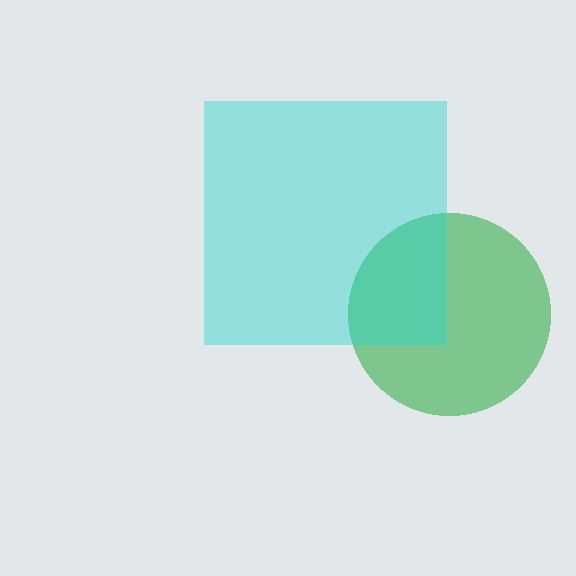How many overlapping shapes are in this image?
There are 2 overlapping shapes in the image.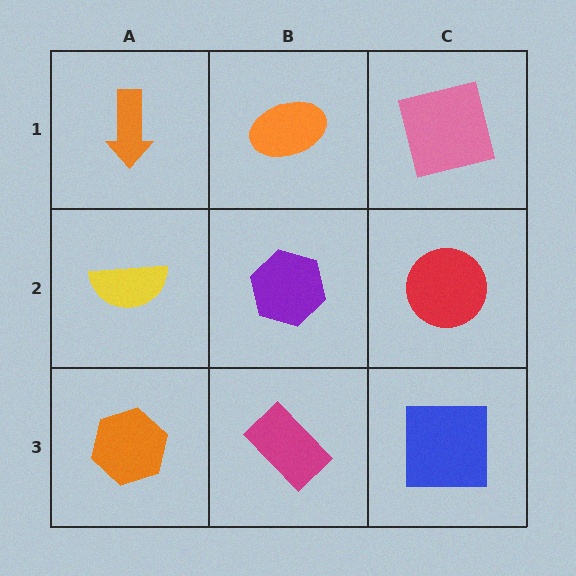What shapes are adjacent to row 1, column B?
A purple hexagon (row 2, column B), an orange arrow (row 1, column A), a pink square (row 1, column C).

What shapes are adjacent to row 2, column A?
An orange arrow (row 1, column A), an orange hexagon (row 3, column A), a purple hexagon (row 2, column B).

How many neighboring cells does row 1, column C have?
2.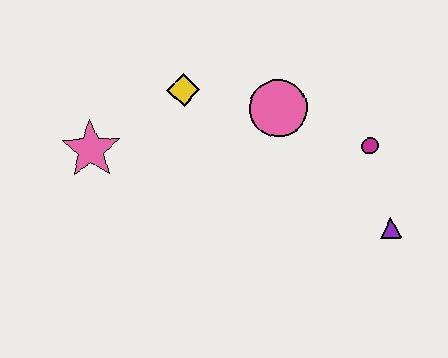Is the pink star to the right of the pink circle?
No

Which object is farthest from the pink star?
The purple triangle is farthest from the pink star.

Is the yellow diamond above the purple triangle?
Yes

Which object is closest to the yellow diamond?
The pink circle is closest to the yellow diamond.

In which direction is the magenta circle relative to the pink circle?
The magenta circle is to the right of the pink circle.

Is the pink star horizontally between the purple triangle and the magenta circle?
No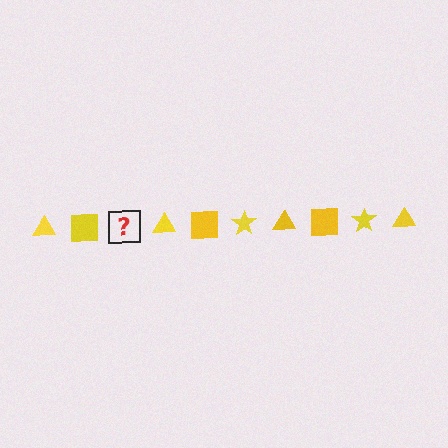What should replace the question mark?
The question mark should be replaced with a yellow star.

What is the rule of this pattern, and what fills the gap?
The rule is that the pattern cycles through triangle, square, star shapes in yellow. The gap should be filled with a yellow star.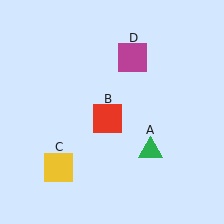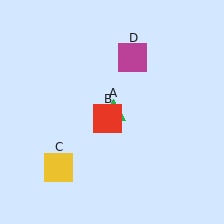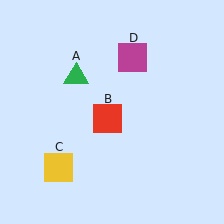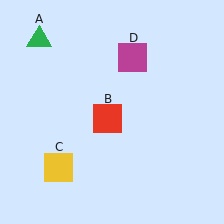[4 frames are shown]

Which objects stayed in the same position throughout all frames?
Red square (object B) and yellow square (object C) and magenta square (object D) remained stationary.